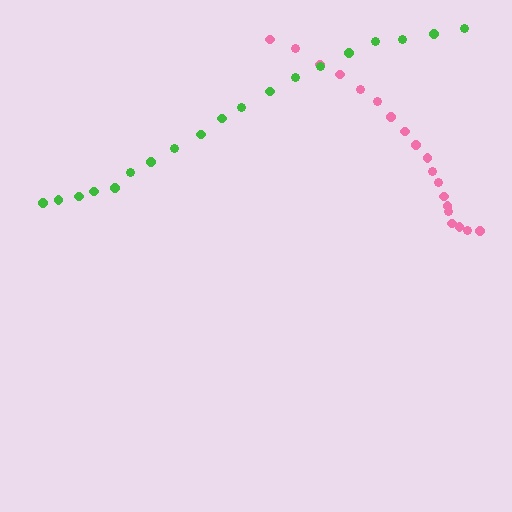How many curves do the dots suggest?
There are 2 distinct paths.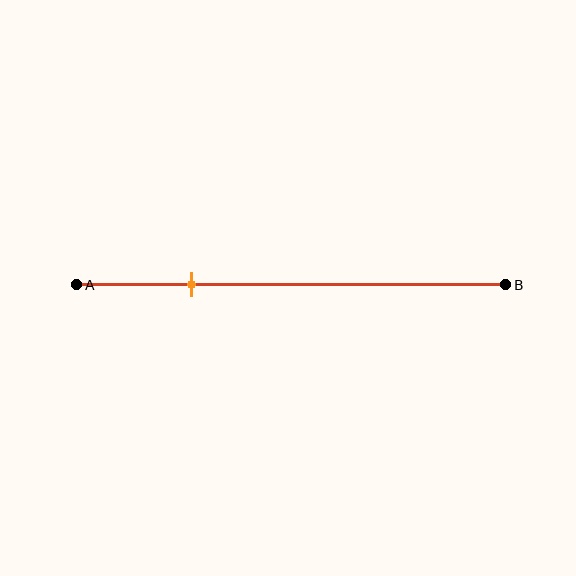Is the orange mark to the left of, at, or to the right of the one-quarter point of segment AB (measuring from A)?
The orange mark is approximately at the one-quarter point of segment AB.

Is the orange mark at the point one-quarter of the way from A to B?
Yes, the mark is approximately at the one-quarter point.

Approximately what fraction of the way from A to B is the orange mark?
The orange mark is approximately 25% of the way from A to B.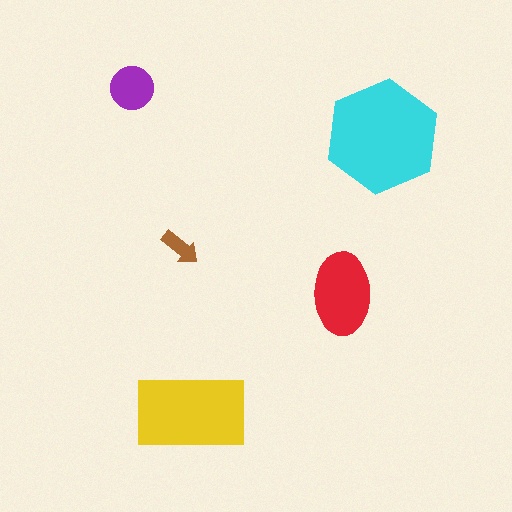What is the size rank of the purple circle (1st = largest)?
4th.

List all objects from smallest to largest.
The brown arrow, the purple circle, the red ellipse, the yellow rectangle, the cyan hexagon.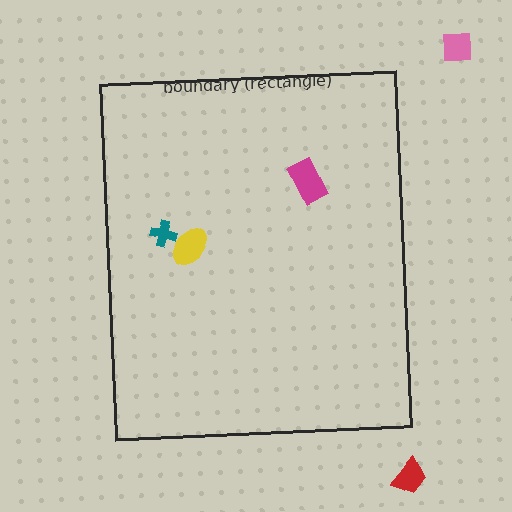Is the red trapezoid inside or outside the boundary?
Outside.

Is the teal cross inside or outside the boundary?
Inside.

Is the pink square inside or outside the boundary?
Outside.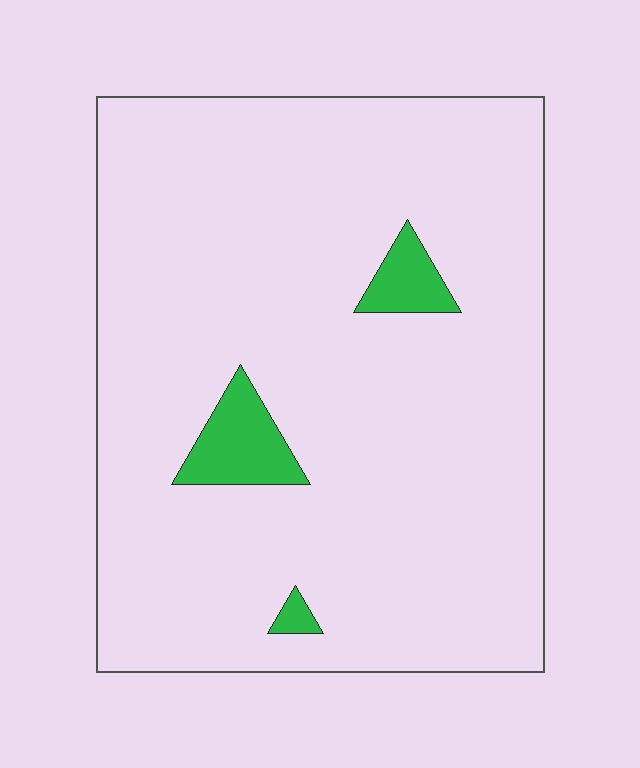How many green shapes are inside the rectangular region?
3.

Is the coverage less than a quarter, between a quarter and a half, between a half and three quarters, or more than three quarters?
Less than a quarter.